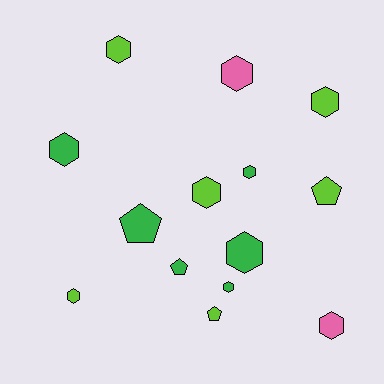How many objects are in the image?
There are 14 objects.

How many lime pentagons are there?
There are 2 lime pentagons.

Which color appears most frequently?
Green, with 6 objects.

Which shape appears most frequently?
Hexagon, with 10 objects.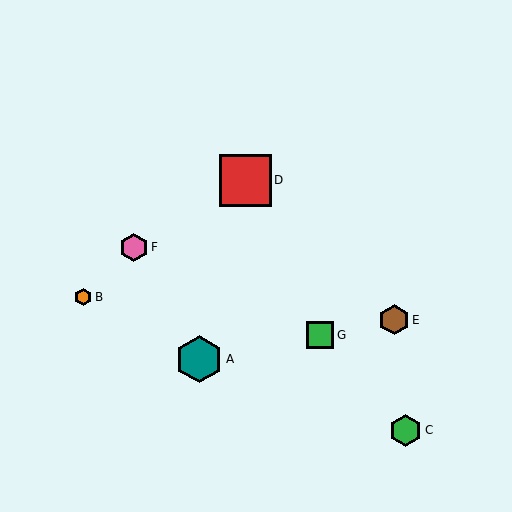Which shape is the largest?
The red square (labeled D) is the largest.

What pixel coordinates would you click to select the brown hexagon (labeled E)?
Click at (394, 320) to select the brown hexagon E.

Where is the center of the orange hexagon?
The center of the orange hexagon is at (83, 297).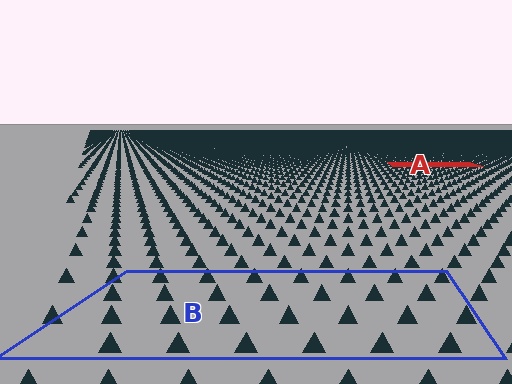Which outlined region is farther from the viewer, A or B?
Region A is farther from the viewer — the texture elements inside it appear smaller and more densely packed.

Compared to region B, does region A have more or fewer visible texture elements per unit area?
Region A has more texture elements per unit area — they are packed more densely because it is farther away.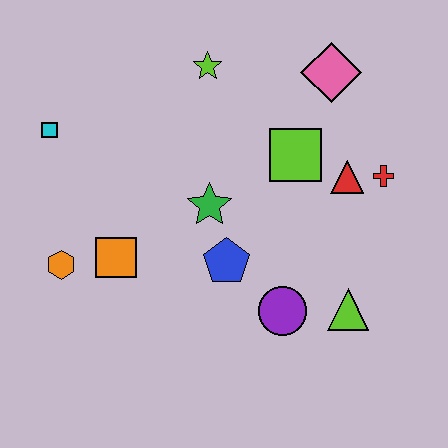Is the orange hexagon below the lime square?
Yes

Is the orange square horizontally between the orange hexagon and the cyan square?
No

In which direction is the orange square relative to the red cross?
The orange square is to the left of the red cross.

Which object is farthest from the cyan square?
The lime triangle is farthest from the cyan square.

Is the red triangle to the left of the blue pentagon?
No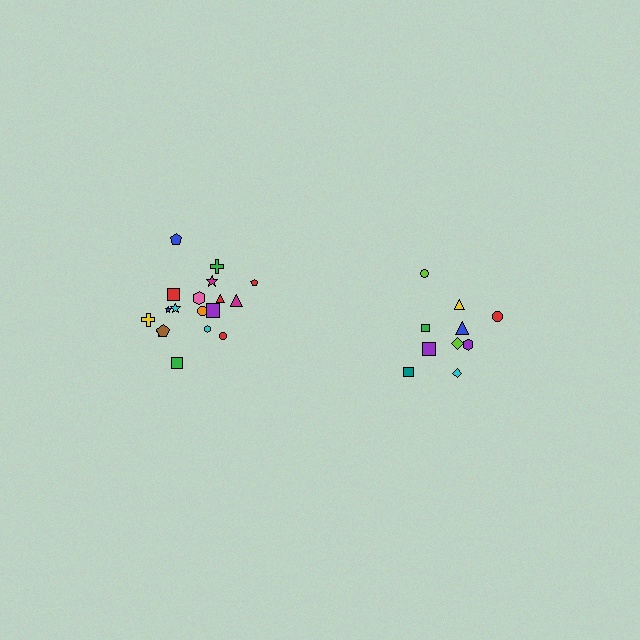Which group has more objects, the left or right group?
The left group.